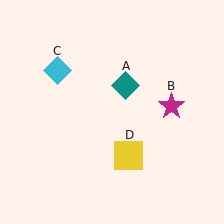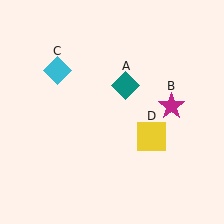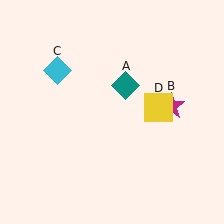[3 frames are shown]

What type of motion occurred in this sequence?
The yellow square (object D) rotated counterclockwise around the center of the scene.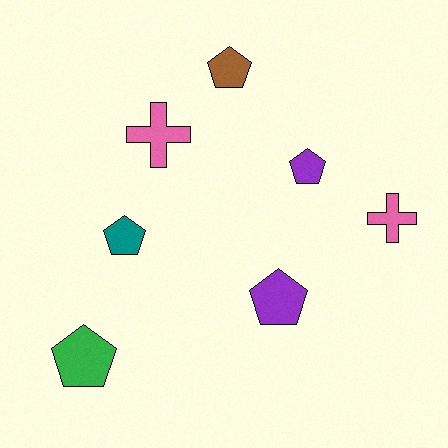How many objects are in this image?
There are 7 objects.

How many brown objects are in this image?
There is 1 brown object.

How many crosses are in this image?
There are 2 crosses.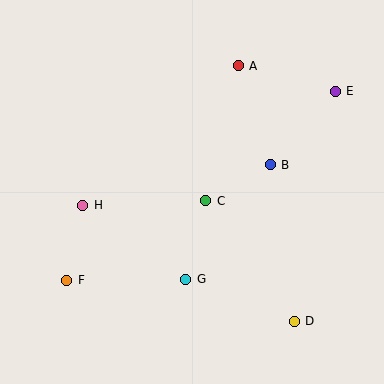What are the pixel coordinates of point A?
Point A is at (238, 66).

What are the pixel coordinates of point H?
Point H is at (83, 205).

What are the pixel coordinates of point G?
Point G is at (186, 279).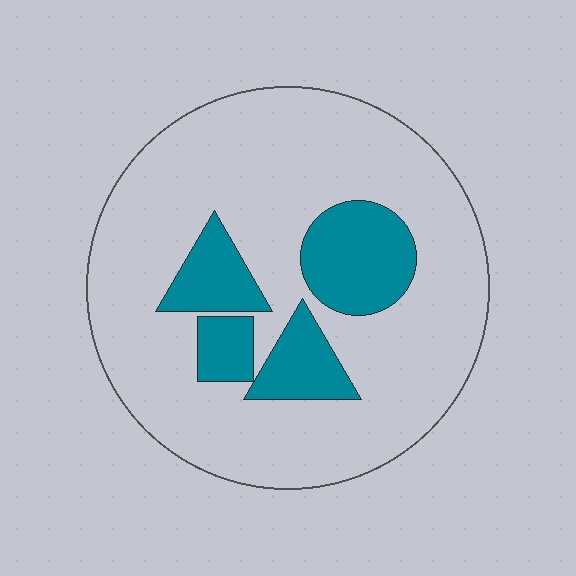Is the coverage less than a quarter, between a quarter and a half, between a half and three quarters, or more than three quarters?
Less than a quarter.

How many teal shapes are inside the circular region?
4.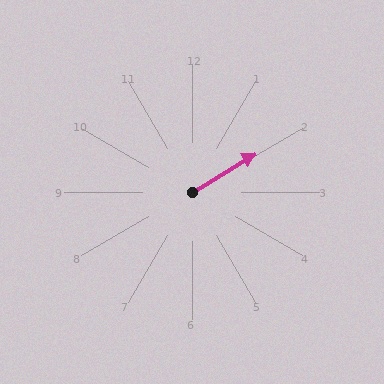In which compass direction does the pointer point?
Northeast.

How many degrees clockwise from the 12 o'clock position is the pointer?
Approximately 58 degrees.